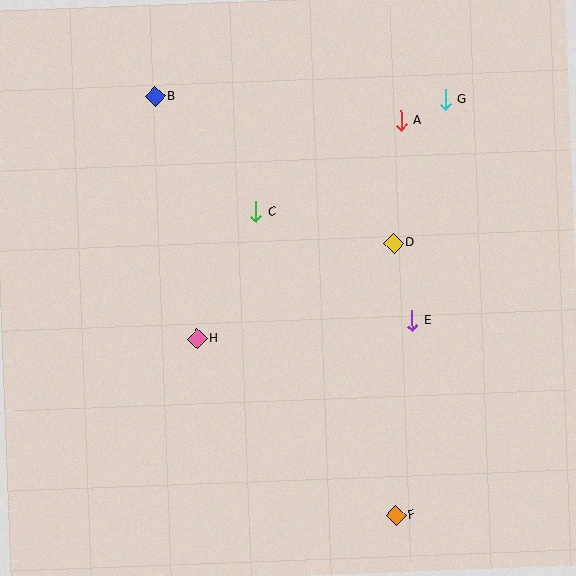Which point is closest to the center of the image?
Point C at (256, 212) is closest to the center.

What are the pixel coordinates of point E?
Point E is at (412, 321).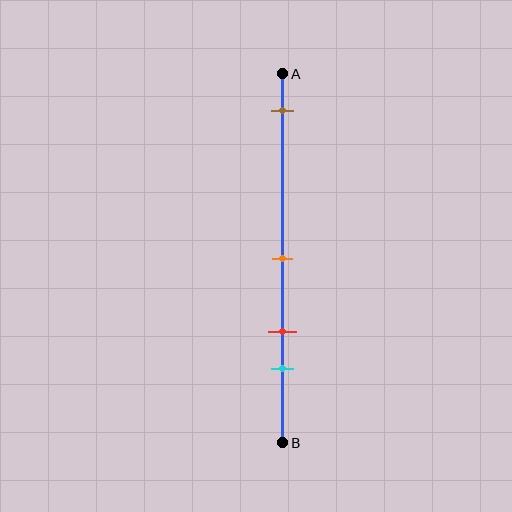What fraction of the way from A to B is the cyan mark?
The cyan mark is approximately 80% (0.8) of the way from A to B.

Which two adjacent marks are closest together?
The red and cyan marks are the closest adjacent pair.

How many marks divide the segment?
There are 4 marks dividing the segment.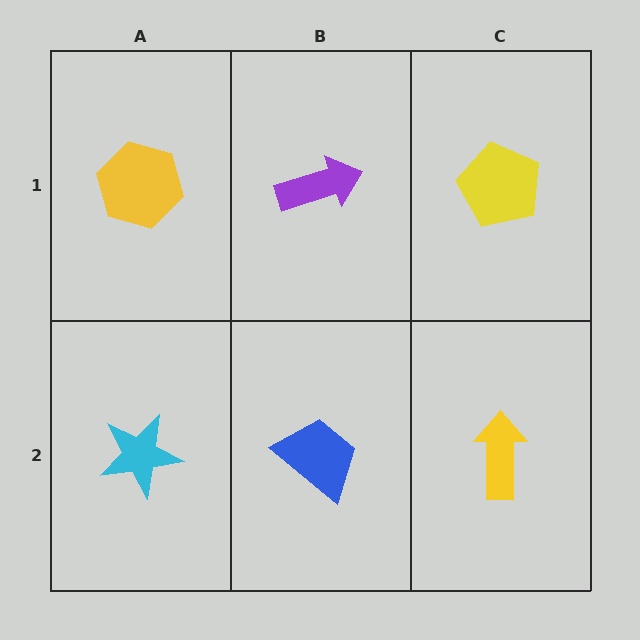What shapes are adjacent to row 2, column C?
A yellow pentagon (row 1, column C), a blue trapezoid (row 2, column B).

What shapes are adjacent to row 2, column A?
A yellow hexagon (row 1, column A), a blue trapezoid (row 2, column B).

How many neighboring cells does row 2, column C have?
2.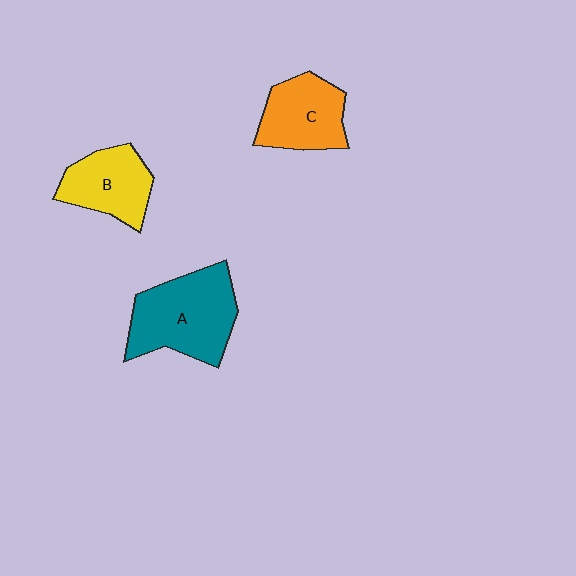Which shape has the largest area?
Shape A (teal).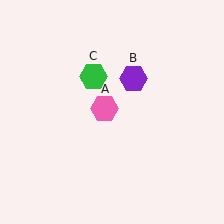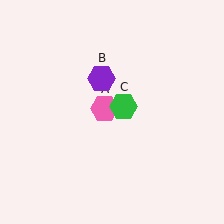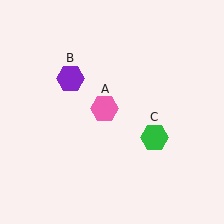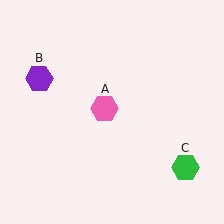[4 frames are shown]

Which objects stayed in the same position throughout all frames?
Pink hexagon (object A) remained stationary.